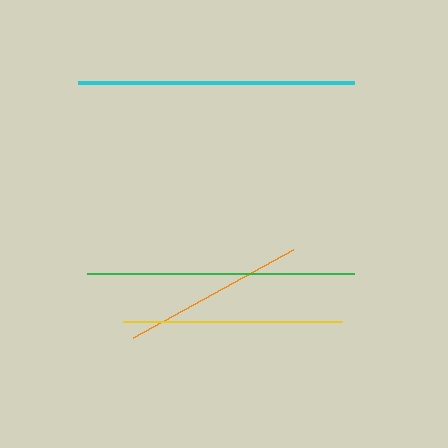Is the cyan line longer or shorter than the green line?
The cyan line is longer than the green line.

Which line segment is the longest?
The cyan line is the longest at approximately 277 pixels.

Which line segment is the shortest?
The orange line is the shortest at approximately 182 pixels.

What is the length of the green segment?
The green segment is approximately 268 pixels long.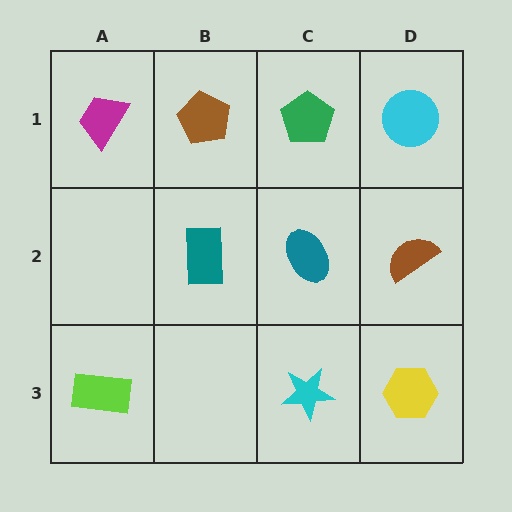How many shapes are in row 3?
3 shapes.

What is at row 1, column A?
A magenta trapezoid.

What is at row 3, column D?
A yellow hexagon.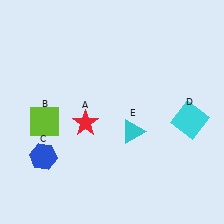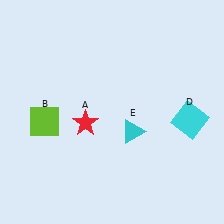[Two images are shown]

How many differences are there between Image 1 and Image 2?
There is 1 difference between the two images.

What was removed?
The blue hexagon (C) was removed in Image 2.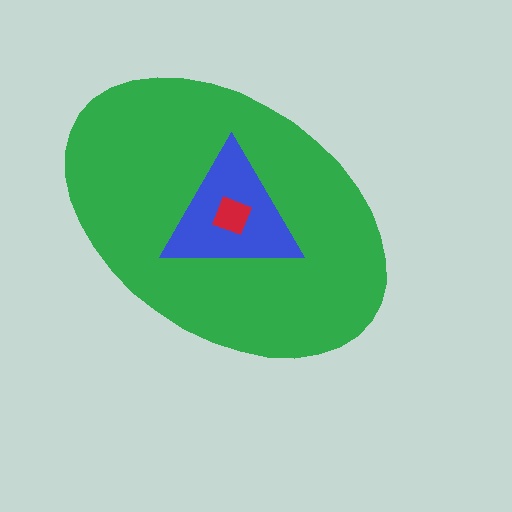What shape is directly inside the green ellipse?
The blue triangle.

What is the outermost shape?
The green ellipse.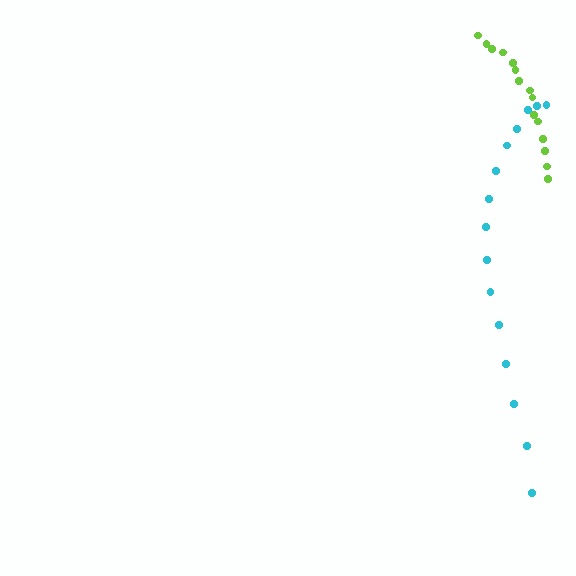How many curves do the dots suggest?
There are 2 distinct paths.